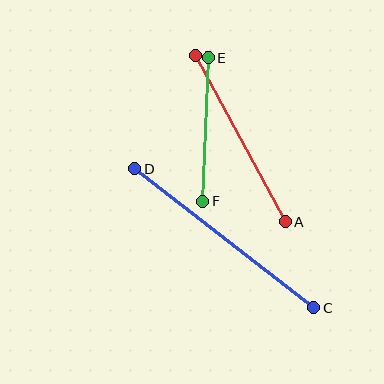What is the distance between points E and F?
The distance is approximately 143 pixels.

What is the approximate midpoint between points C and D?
The midpoint is at approximately (224, 238) pixels.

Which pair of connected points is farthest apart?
Points C and D are farthest apart.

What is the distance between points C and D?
The distance is approximately 227 pixels.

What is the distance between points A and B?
The distance is approximately 189 pixels.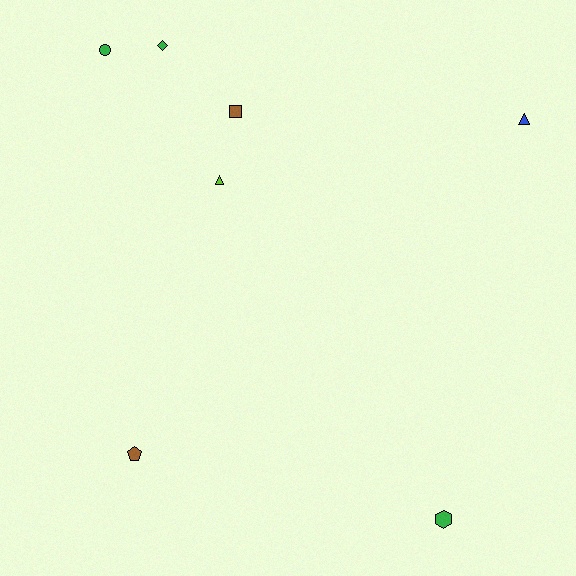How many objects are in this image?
There are 7 objects.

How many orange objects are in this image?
There are no orange objects.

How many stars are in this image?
There are no stars.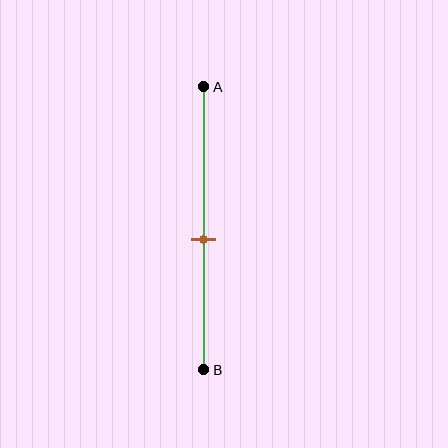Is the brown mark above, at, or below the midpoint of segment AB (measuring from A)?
The brown mark is below the midpoint of segment AB.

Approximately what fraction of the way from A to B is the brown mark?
The brown mark is approximately 55% of the way from A to B.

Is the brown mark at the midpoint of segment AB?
No, the mark is at about 55% from A, not at the 50% midpoint.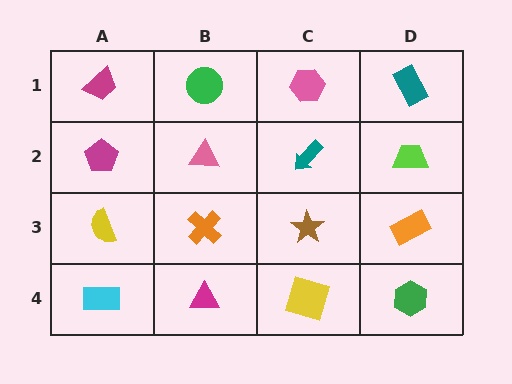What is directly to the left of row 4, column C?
A magenta triangle.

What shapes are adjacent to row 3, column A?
A magenta pentagon (row 2, column A), a cyan rectangle (row 4, column A), an orange cross (row 3, column B).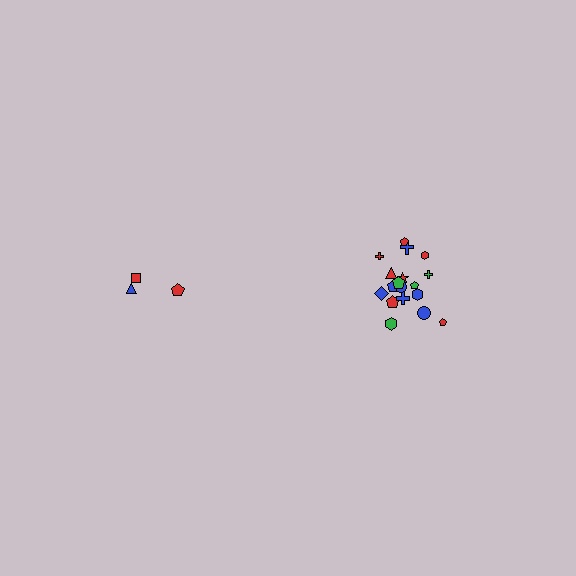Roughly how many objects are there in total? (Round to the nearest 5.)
Roughly 20 objects in total.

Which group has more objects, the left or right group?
The right group.